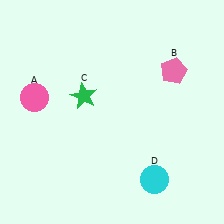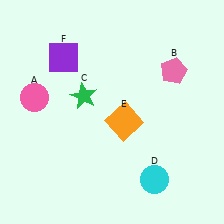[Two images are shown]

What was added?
An orange square (E), a purple square (F) were added in Image 2.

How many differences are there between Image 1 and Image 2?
There are 2 differences between the two images.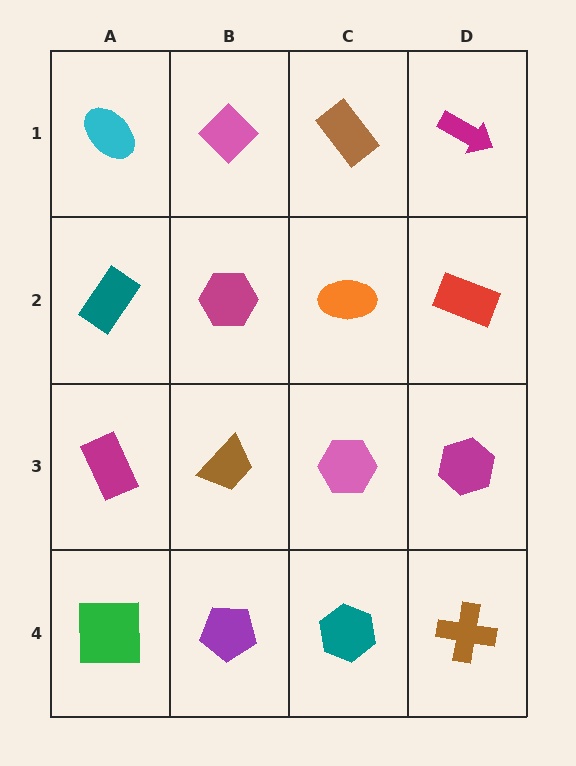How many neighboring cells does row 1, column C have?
3.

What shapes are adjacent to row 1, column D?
A red rectangle (row 2, column D), a brown rectangle (row 1, column C).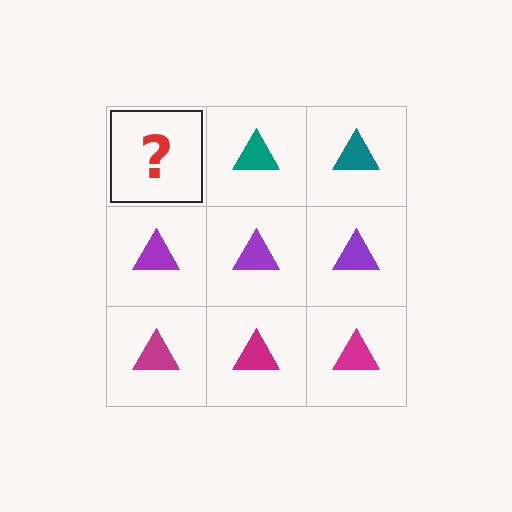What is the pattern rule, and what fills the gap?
The rule is that each row has a consistent color. The gap should be filled with a teal triangle.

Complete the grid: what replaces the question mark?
The question mark should be replaced with a teal triangle.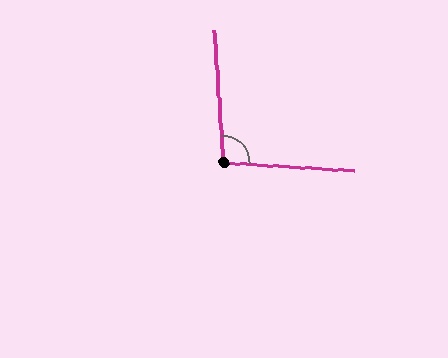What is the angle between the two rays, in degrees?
Approximately 98 degrees.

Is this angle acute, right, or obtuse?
It is obtuse.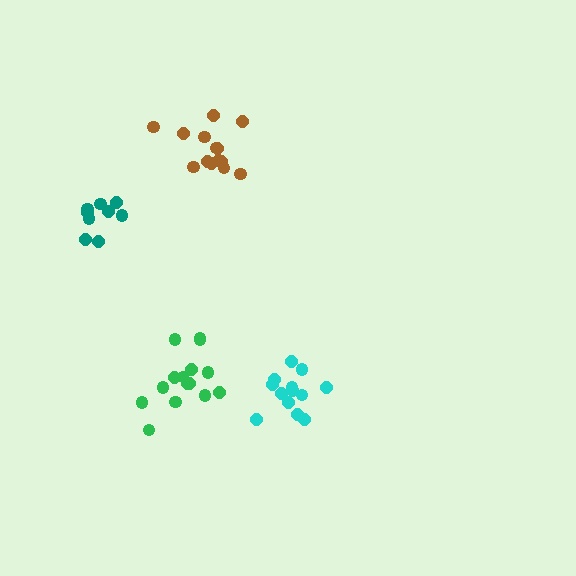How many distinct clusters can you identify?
There are 4 distinct clusters.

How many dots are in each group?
Group 1: 15 dots, Group 2: 9 dots, Group 3: 13 dots, Group 4: 14 dots (51 total).